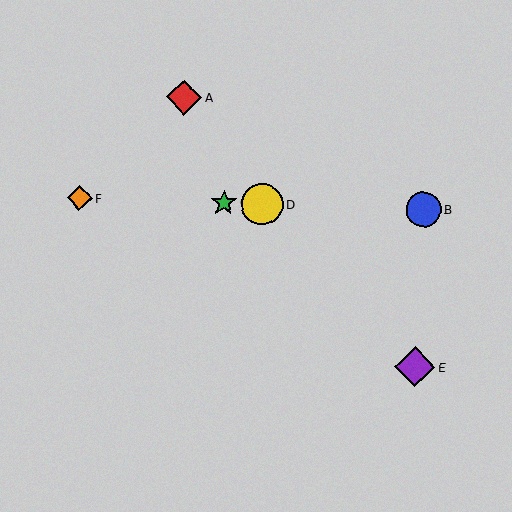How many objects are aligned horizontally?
4 objects (B, C, D, F) are aligned horizontally.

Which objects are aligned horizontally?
Objects B, C, D, F are aligned horizontally.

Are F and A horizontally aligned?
No, F is at y≈198 and A is at y≈97.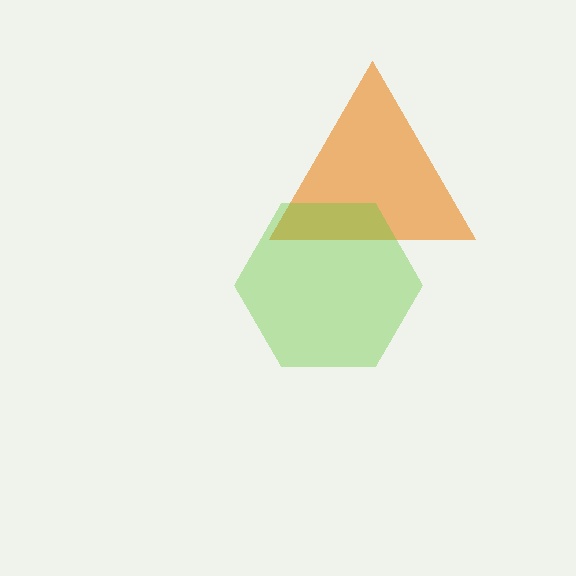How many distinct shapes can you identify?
There are 2 distinct shapes: an orange triangle, a lime hexagon.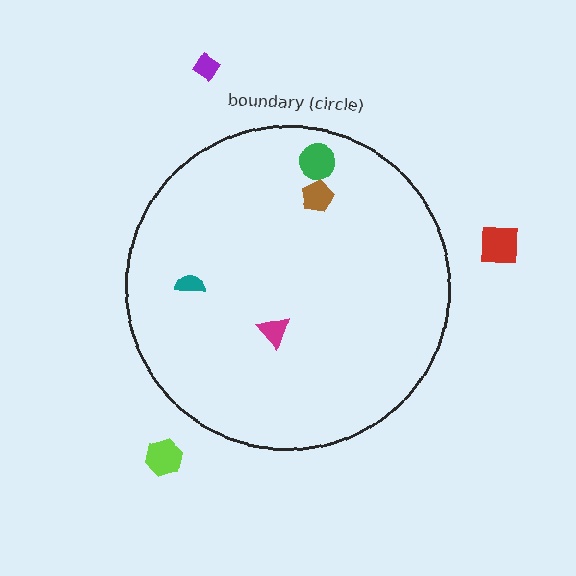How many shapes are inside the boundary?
4 inside, 3 outside.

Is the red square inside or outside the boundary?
Outside.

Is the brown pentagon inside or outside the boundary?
Inside.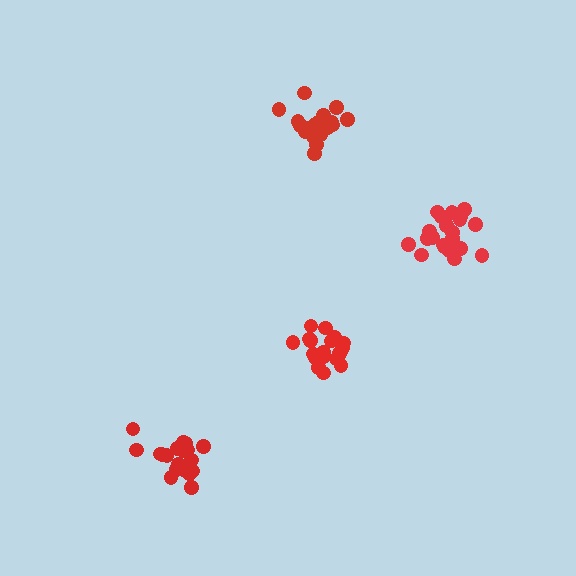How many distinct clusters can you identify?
There are 4 distinct clusters.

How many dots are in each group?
Group 1: 20 dots, Group 2: 20 dots, Group 3: 21 dots, Group 4: 21 dots (82 total).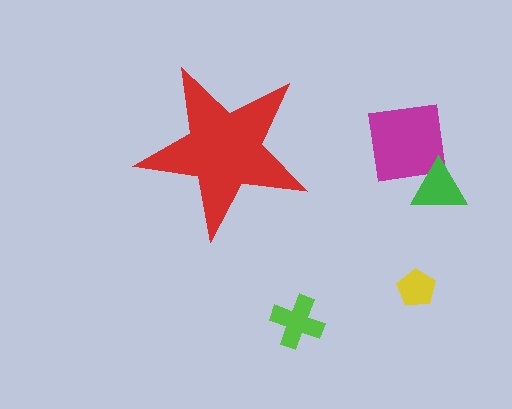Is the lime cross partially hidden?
No, the lime cross is fully visible.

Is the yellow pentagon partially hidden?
No, the yellow pentagon is fully visible.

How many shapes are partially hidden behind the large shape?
0 shapes are partially hidden.